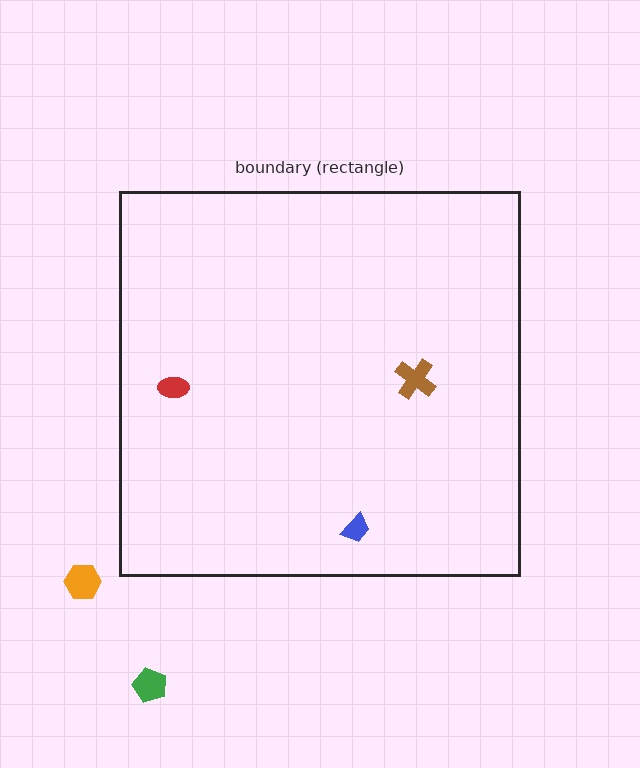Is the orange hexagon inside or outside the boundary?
Outside.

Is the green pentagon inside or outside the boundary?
Outside.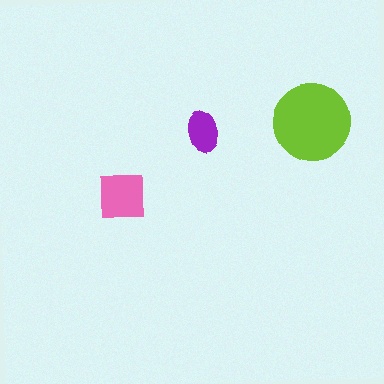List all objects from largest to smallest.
The lime circle, the pink square, the purple ellipse.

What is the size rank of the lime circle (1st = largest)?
1st.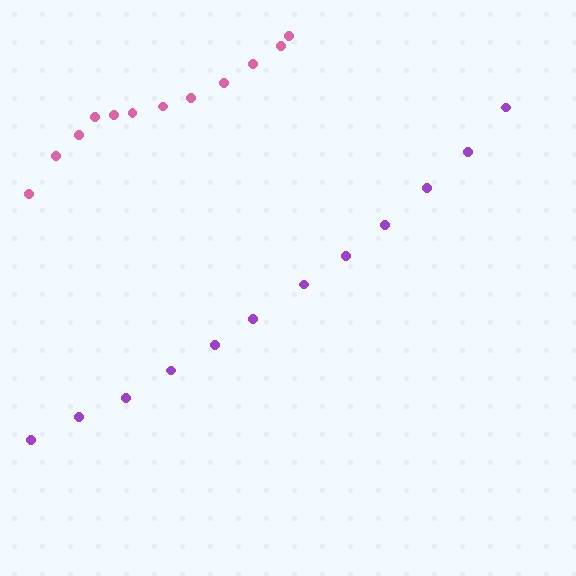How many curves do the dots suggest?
There are 2 distinct paths.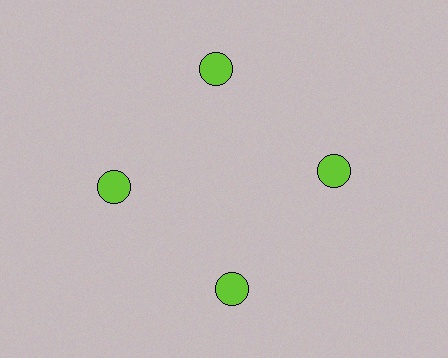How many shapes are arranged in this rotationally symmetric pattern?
There are 4 shapes, arranged in 4 groups of 1.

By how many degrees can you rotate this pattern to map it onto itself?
The pattern maps onto itself every 90 degrees of rotation.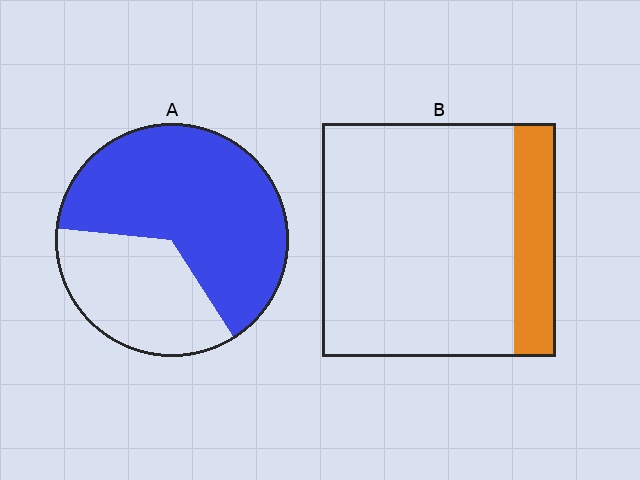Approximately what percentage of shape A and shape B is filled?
A is approximately 65% and B is approximately 20%.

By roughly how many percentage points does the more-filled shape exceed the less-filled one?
By roughly 45 percentage points (A over B).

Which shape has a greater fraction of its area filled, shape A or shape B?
Shape A.